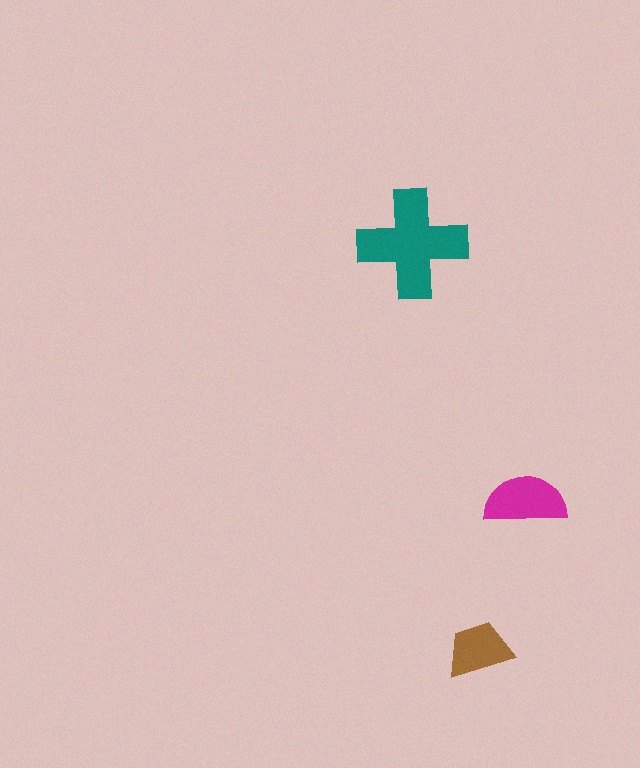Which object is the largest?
The teal cross.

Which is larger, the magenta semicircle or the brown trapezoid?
The magenta semicircle.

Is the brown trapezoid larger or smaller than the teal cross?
Smaller.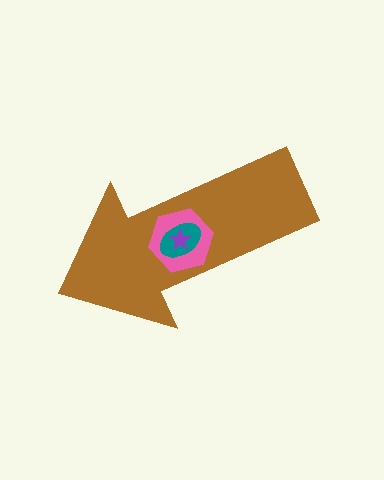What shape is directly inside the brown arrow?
The pink hexagon.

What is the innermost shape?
The purple star.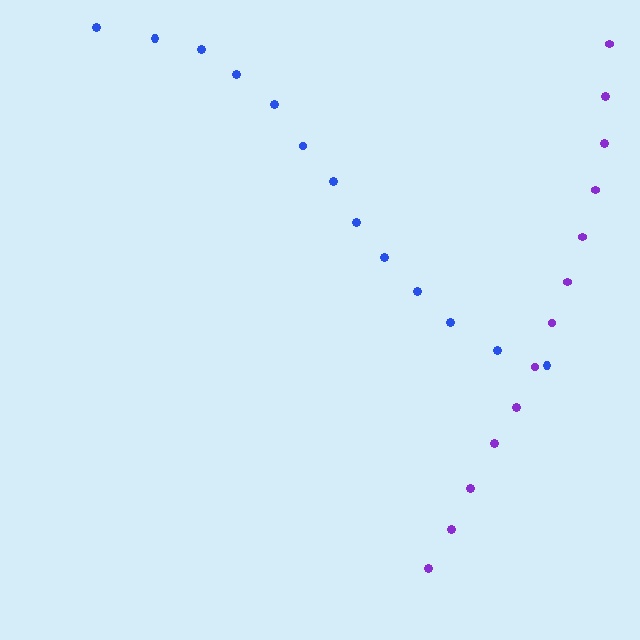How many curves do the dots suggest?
There are 2 distinct paths.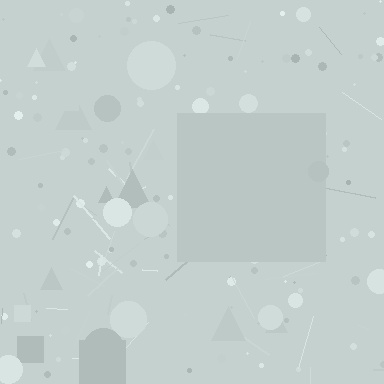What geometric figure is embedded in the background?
A square is embedded in the background.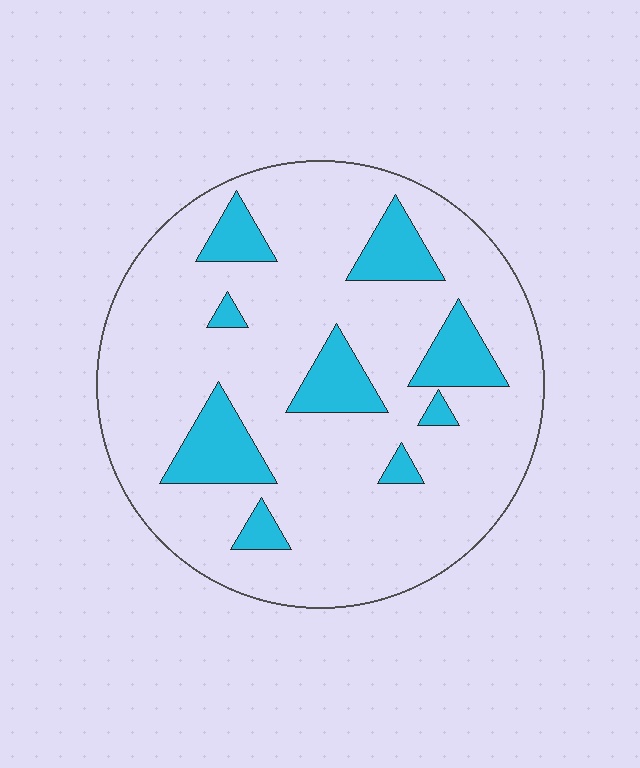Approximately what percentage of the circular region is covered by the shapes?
Approximately 15%.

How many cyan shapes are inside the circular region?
9.